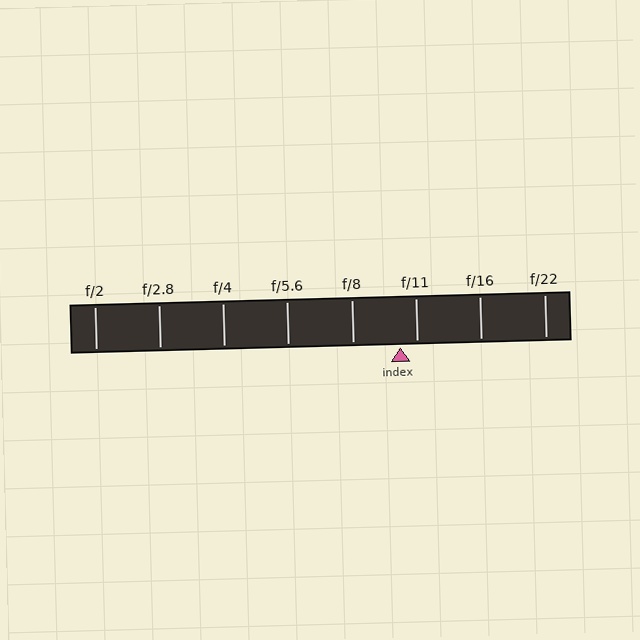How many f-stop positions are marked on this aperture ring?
There are 8 f-stop positions marked.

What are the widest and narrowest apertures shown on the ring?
The widest aperture shown is f/2 and the narrowest is f/22.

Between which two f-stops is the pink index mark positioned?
The index mark is between f/8 and f/11.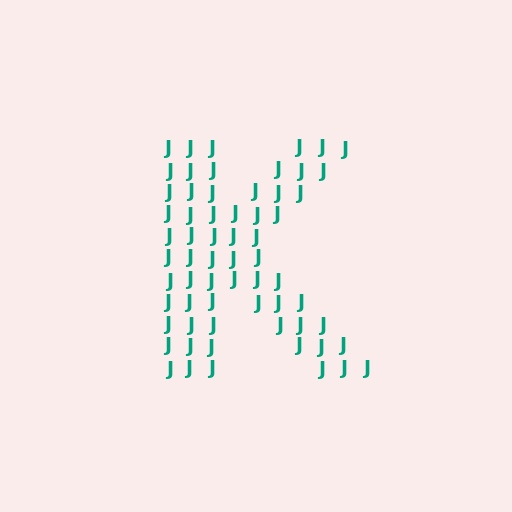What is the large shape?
The large shape is the letter K.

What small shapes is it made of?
It is made of small letter J's.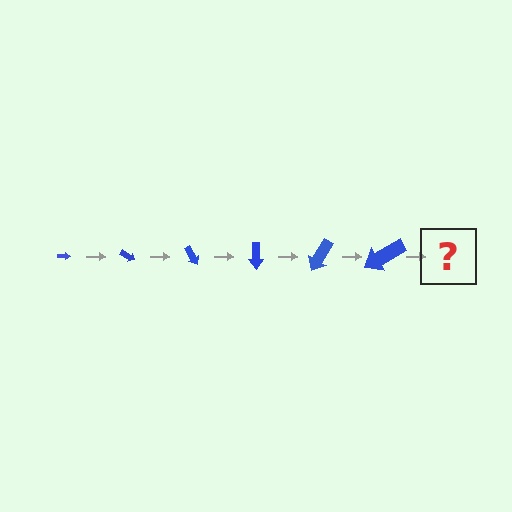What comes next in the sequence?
The next element should be an arrow, larger than the previous one and rotated 180 degrees from the start.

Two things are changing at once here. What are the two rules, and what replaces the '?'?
The two rules are that the arrow grows larger each step and it rotates 30 degrees each step. The '?' should be an arrow, larger than the previous one and rotated 180 degrees from the start.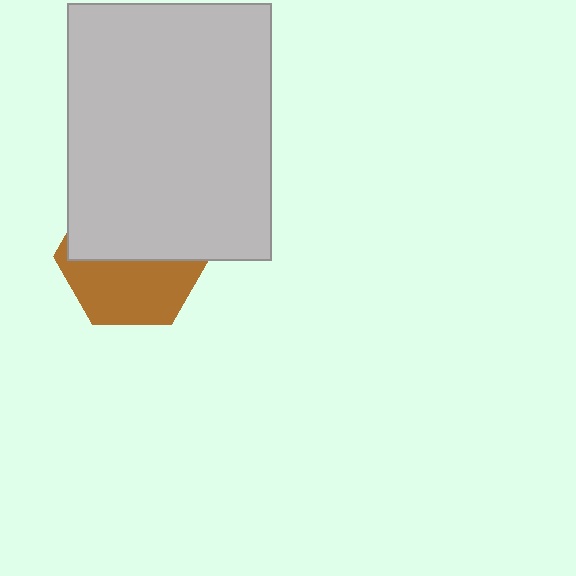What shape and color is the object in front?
The object in front is a light gray rectangle.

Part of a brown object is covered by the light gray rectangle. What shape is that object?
It is a hexagon.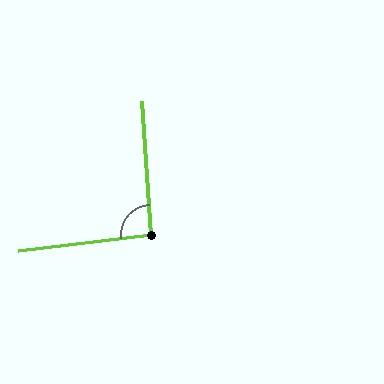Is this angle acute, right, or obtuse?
It is approximately a right angle.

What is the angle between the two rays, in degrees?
Approximately 93 degrees.